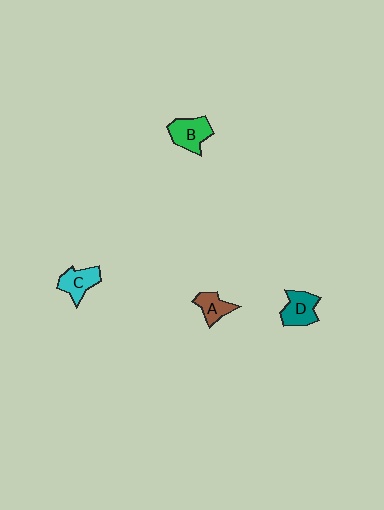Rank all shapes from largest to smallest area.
From largest to smallest: B (green), D (teal), C (cyan), A (brown).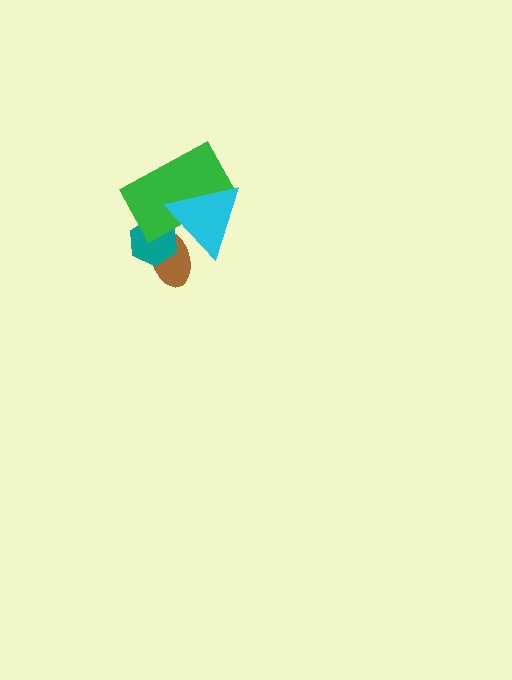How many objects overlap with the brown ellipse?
3 objects overlap with the brown ellipse.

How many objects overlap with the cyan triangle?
3 objects overlap with the cyan triangle.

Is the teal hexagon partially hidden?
Yes, it is partially covered by another shape.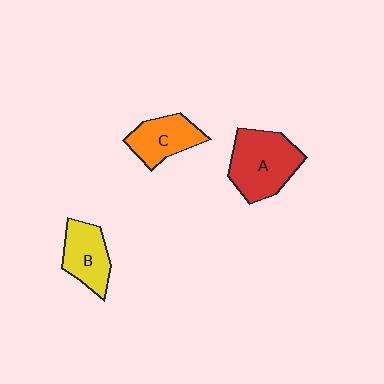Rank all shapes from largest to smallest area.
From largest to smallest: A (red), B (yellow), C (orange).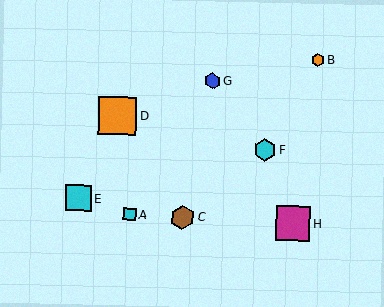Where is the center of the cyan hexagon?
The center of the cyan hexagon is at (265, 150).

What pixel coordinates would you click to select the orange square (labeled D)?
Click at (118, 116) to select the orange square D.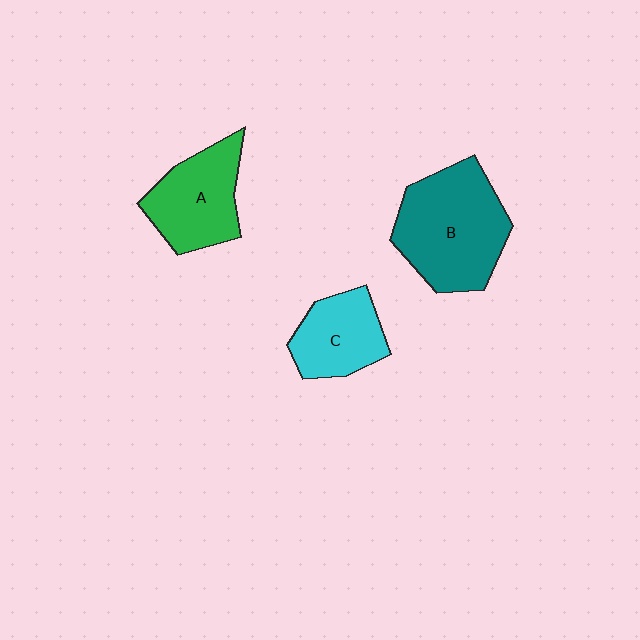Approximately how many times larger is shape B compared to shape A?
Approximately 1.4 times.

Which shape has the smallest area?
Shape C (cyan).